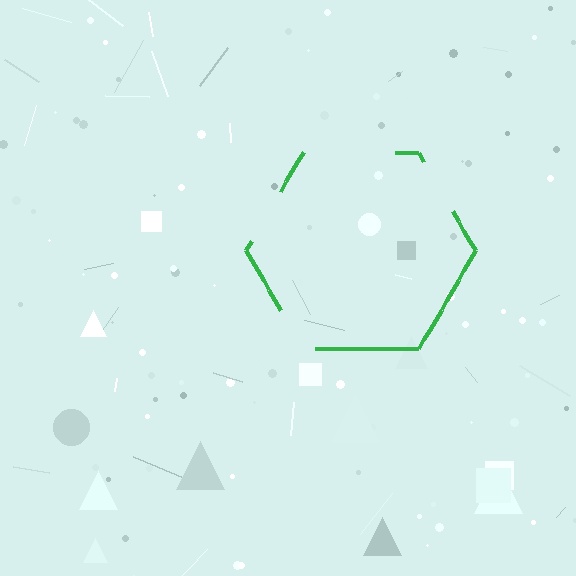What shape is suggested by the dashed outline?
The dashed outline suggests a hexagon.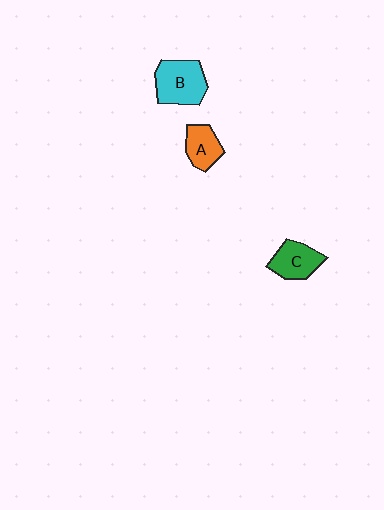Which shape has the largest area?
Shape B (cyan).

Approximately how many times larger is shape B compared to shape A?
Approximately 1.5 times.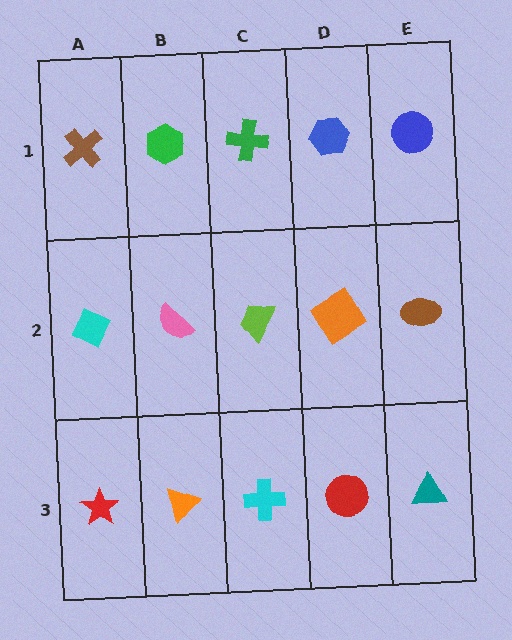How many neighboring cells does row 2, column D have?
4.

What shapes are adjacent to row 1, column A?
A cyan diamond (row 2, column A), a green hexagon (row 1, column B).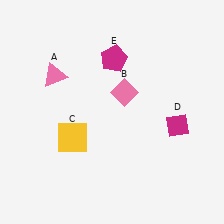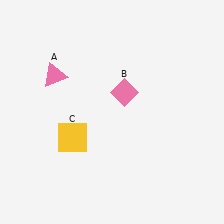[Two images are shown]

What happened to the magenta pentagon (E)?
The magenta pentagon (E) was removed in Image 2. It was in the top-right area of Image 1.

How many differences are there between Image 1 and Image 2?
There are 2 differences between the two images.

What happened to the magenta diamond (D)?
The magenta diamond (D) was removed in Image 2. It was in the bottom-right area of Image 1.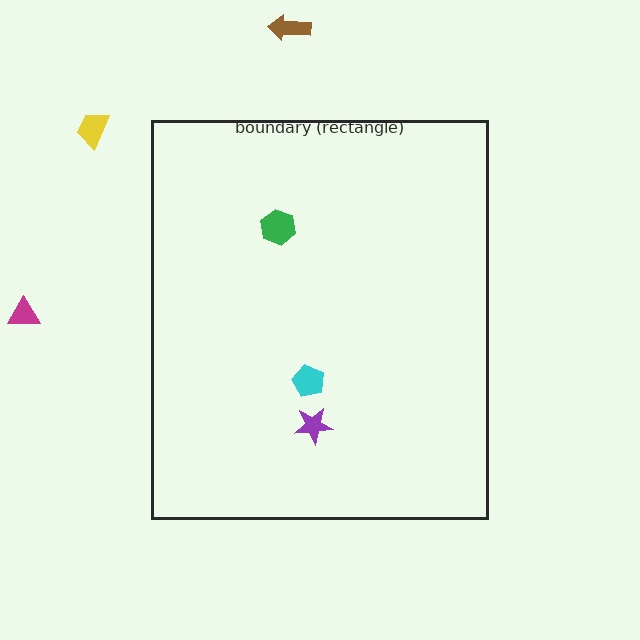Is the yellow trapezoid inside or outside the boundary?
Outside.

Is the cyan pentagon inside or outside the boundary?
Inside.